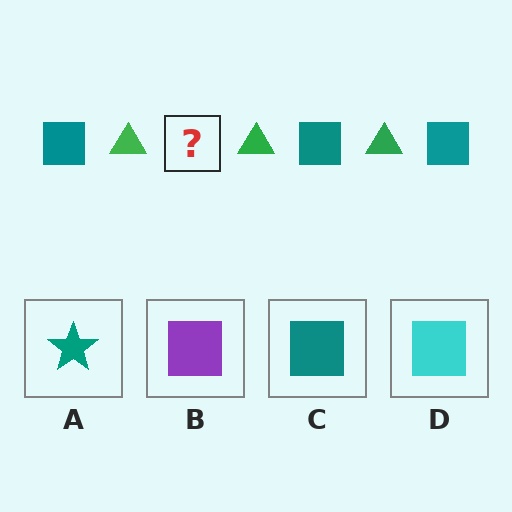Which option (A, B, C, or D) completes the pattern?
C.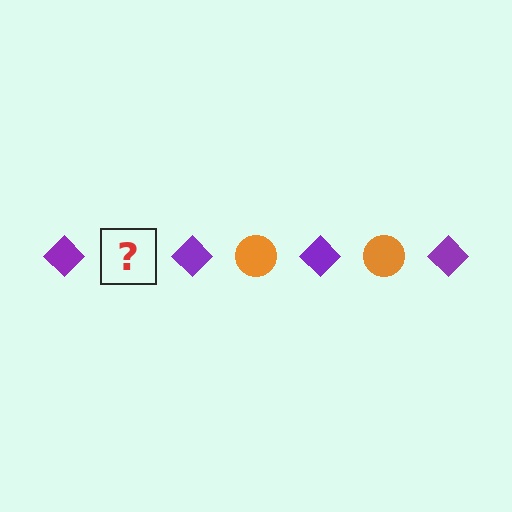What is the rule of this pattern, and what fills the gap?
The rule is that the pattern alternates between purple diamond and orange circle. The gap should be filled with an orange circle.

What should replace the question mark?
The question mark should be replaced with an orange circle.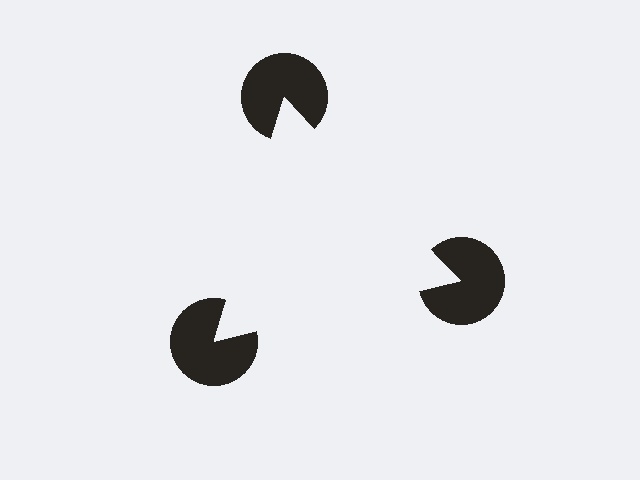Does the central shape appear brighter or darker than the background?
It typically appears slightly brighter than the background, even though no actual brightness change is drawn.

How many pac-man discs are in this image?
There are 3 — one at each vertex of the illusory triangle.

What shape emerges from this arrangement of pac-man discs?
An illusory triangle — its edges are inferred from the aligned wedge cuts in the pac-man discs, not physically drawn.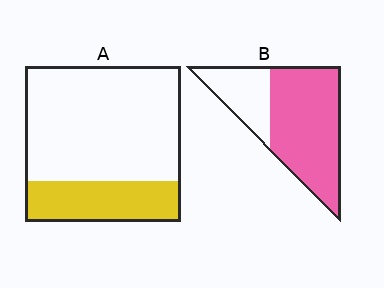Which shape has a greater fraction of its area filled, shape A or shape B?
Shape B.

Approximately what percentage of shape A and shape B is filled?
A is approximately 25% and B is approximately 70%.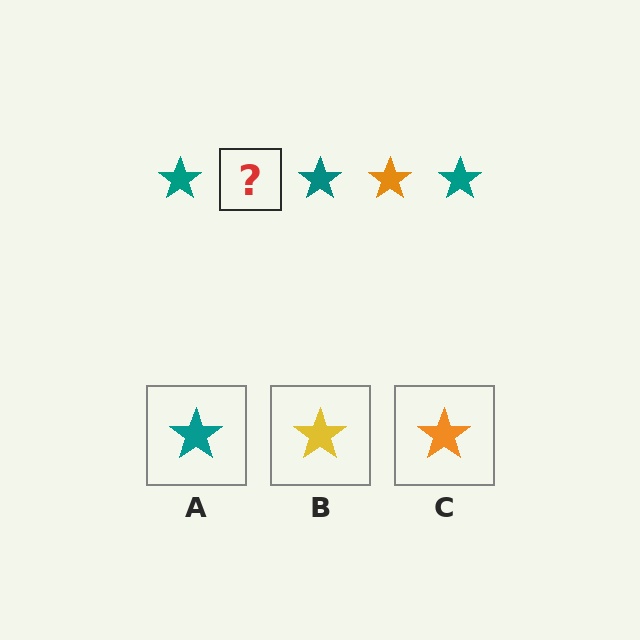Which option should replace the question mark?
Option C.